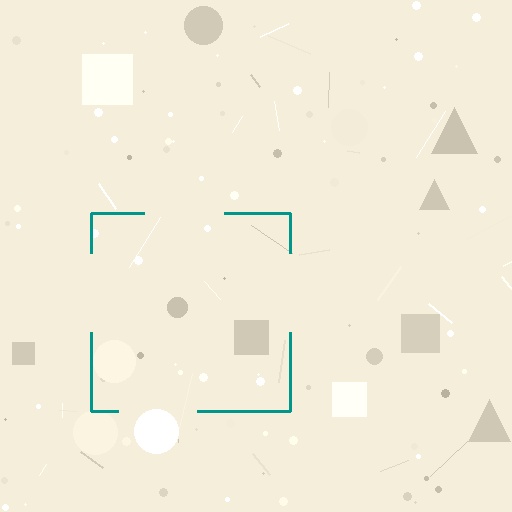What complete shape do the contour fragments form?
The contour fragments form a square.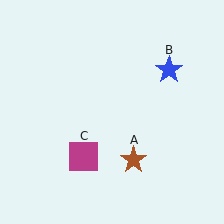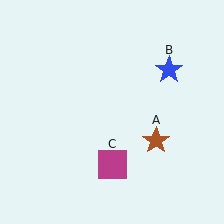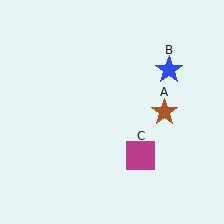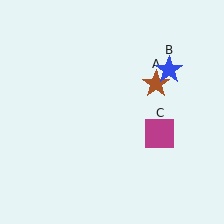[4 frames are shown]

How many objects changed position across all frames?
2 objects changed position: brown star (object A), magenta square (object C).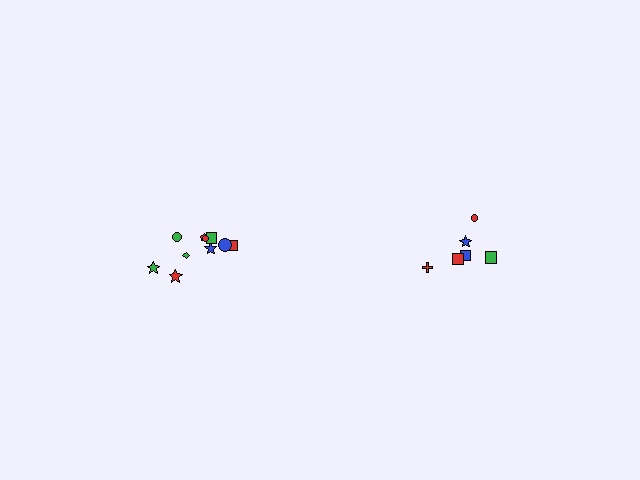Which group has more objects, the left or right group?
The left group.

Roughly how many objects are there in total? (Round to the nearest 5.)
Roughly 15 objects in total.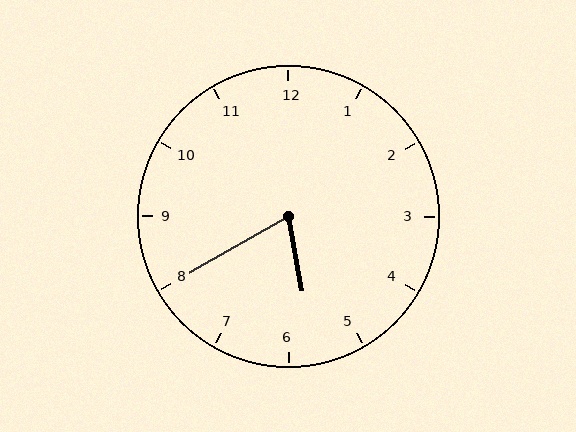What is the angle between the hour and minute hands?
Approximately 70 degrees.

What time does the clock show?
5:40.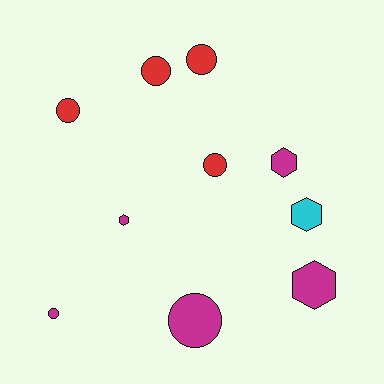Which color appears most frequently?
Magenta, with 5 objects.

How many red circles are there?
There are 4 red circles.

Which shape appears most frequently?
Circle, with 6 objects.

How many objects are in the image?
There are 10 objects.